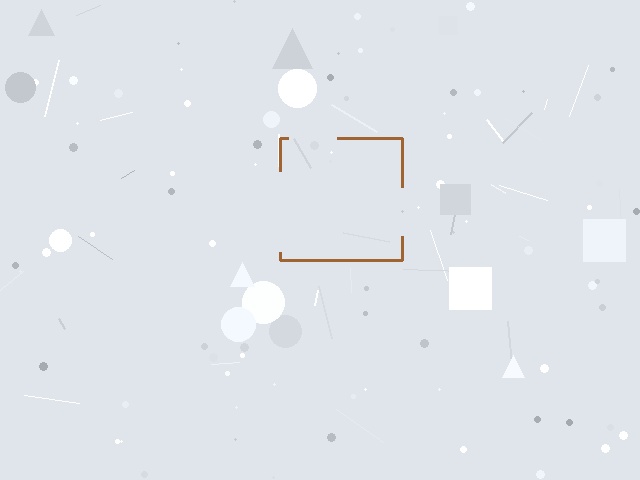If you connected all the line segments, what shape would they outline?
They would outline a square.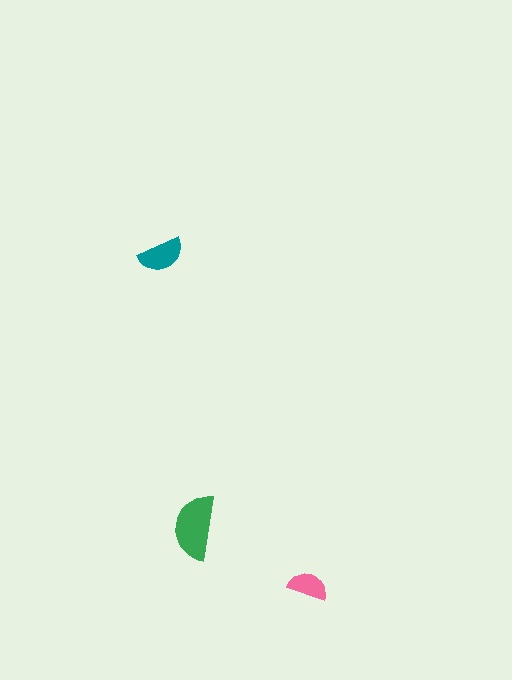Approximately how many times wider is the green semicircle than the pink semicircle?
About 1.5 times wider.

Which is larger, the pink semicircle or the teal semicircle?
The teal one.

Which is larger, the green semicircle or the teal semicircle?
The green one.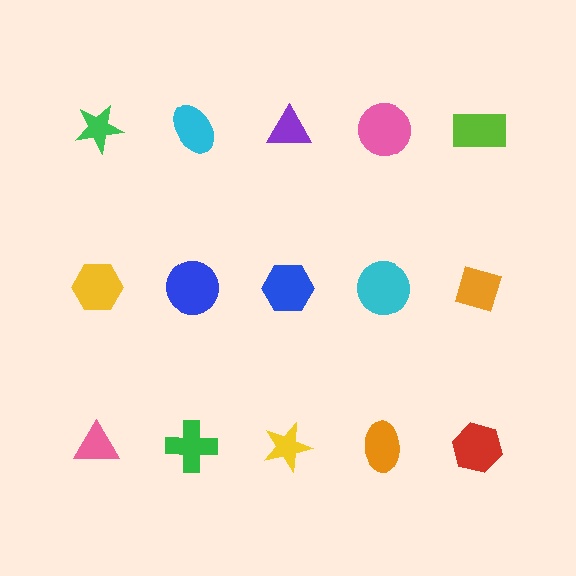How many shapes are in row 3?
5 shapes.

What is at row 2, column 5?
An orange diamond.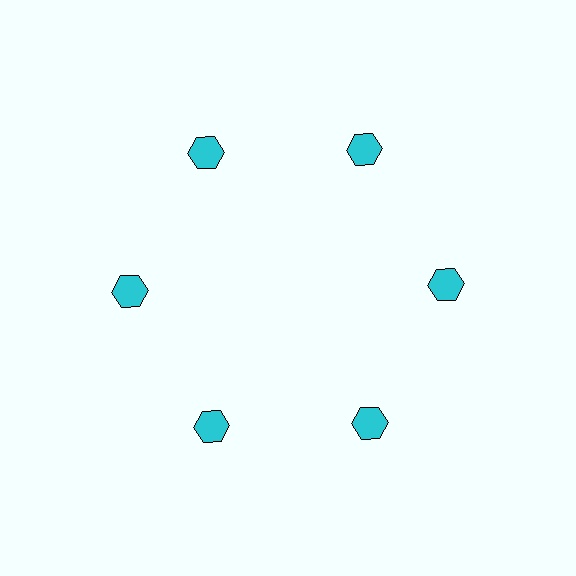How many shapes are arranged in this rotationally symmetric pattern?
There are 6 shapes, arranged in 6 groups of 1.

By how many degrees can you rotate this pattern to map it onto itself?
The pattern maps onto itself every 60 degrees of rotation.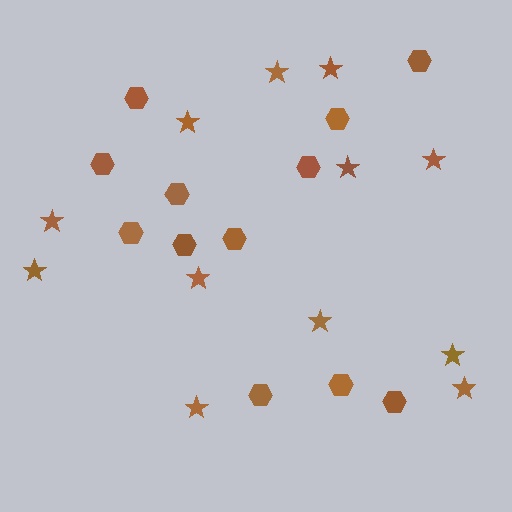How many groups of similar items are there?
There are 2 groups: one group of hexagons (12) and one group of stars (12).